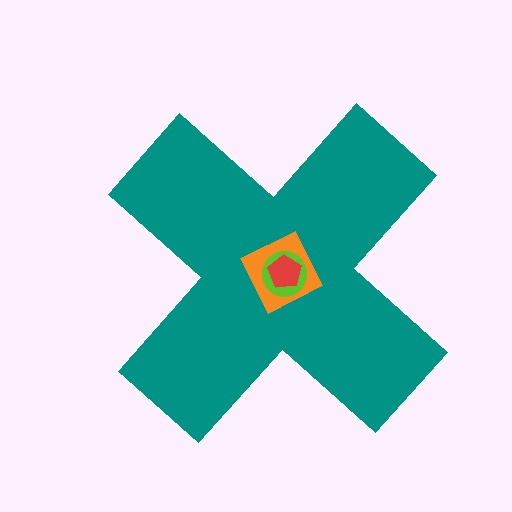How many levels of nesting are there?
4.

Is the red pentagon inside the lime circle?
Yes.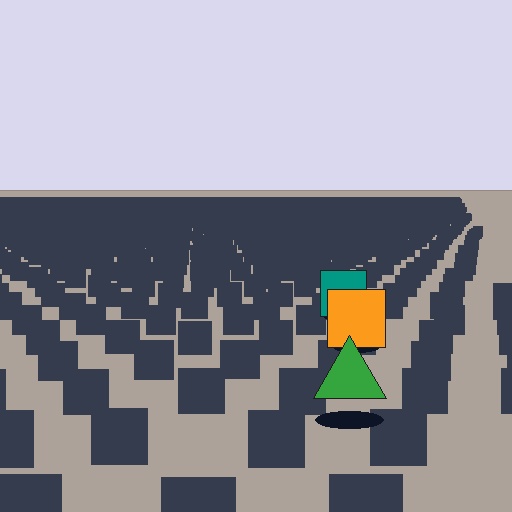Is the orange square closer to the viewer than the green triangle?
No. The green triangle is closer — you can tell from the texture gradient: the ground texture is coarser near it.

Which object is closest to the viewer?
The green triangle is closest. The texture marks near it are larger and more spread out.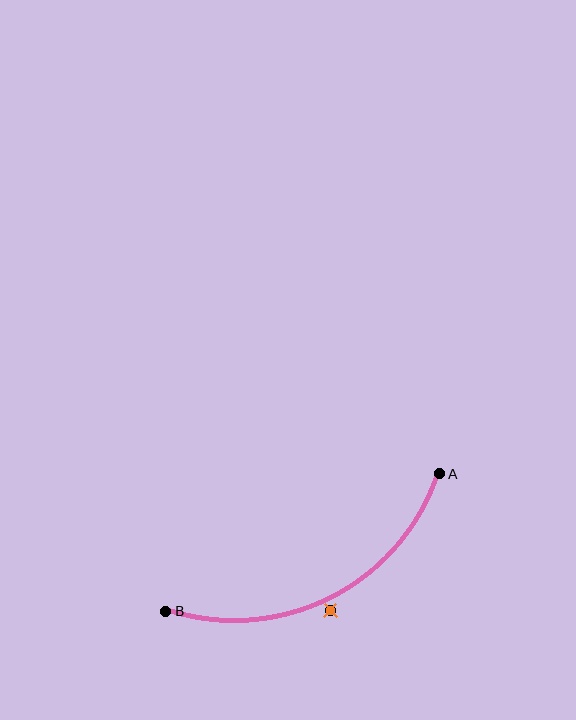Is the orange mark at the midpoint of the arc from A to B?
No — the orange mark does not lie on the arc at all. It sits slightly outside the curve.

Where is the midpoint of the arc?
The arc midpoint is the point on the curve farthest from the straight line joining A and B. It sits below that line.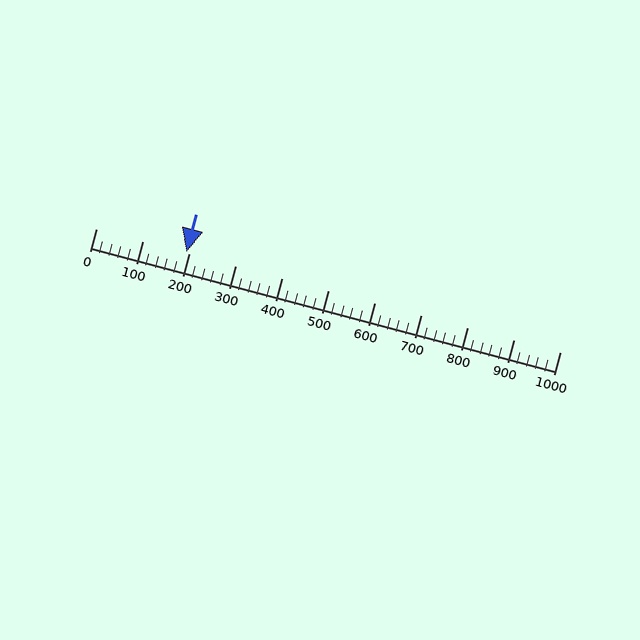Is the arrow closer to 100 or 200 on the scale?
The arrow is closer to 200.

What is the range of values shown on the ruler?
The ruler shows values from 0 to 1000.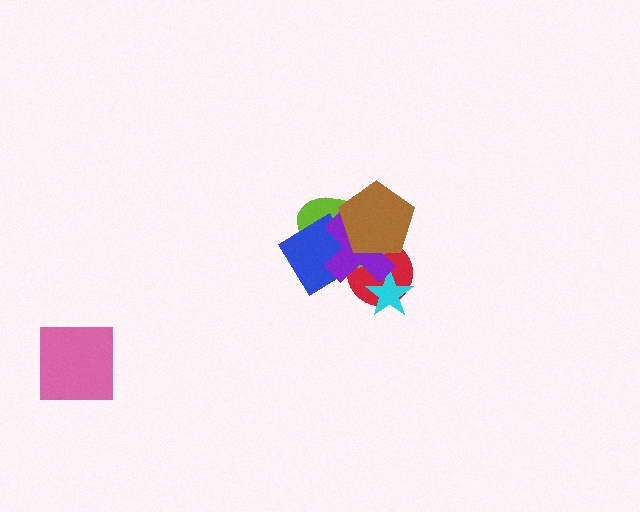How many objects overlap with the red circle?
4 objects overlap with the red circle.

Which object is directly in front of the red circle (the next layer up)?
The cyan star is directly in front of the red circle.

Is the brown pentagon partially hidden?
No, no other shape covers it.